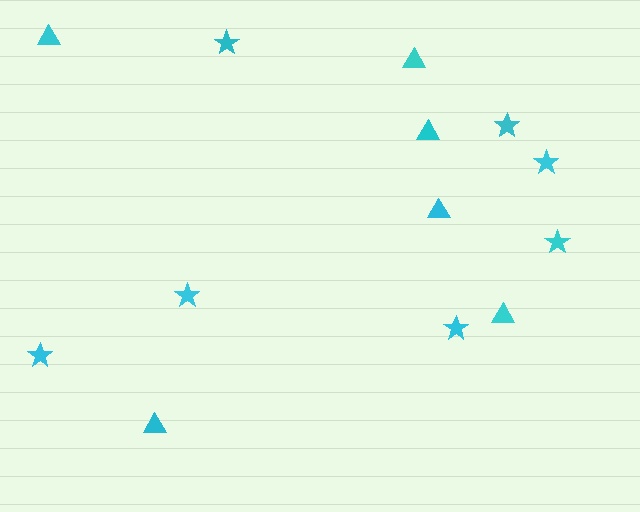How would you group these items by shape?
There are 2 groups: one group of stars (7) and one group of triangles (6).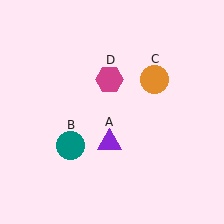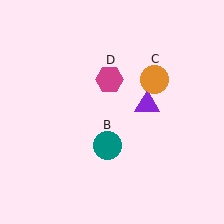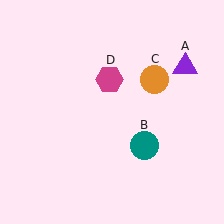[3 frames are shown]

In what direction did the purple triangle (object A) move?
The purple triangle (object A) moved up and to the right.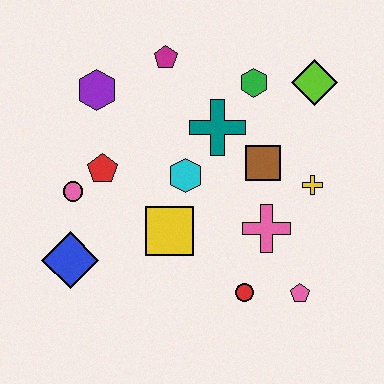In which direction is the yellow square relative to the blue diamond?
The yellow square is to the right of the blue diamond.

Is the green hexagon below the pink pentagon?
No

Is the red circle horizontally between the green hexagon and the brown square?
No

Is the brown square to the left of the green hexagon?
No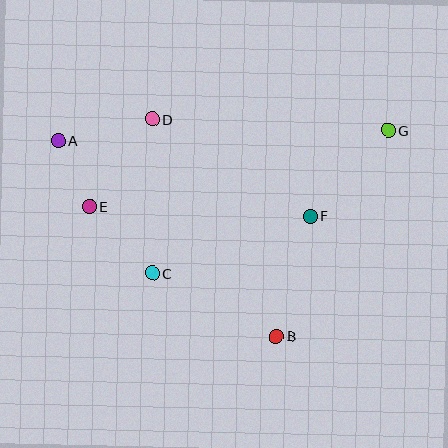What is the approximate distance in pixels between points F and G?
The distance between F and G is approximately 116 pixels.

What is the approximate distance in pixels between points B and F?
The distance between B and F is approximately 125 pixels.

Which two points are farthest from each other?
Points A and G are farthest from each other.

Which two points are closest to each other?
Points A and E are closest to each other.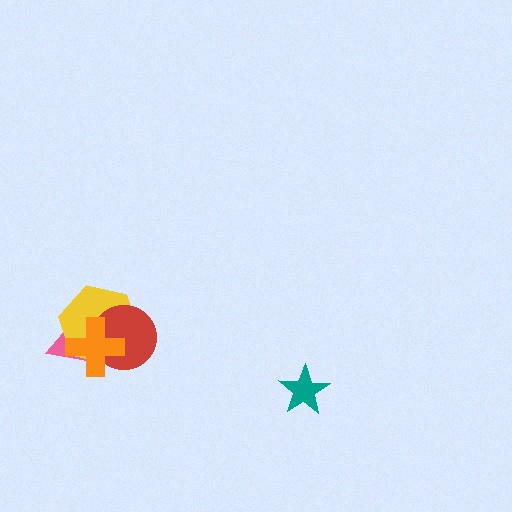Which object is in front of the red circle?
The orange cross is in front of the red circle.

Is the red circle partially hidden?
Yes, it is partially covered by another shape.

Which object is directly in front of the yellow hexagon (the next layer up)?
The red circle is directly in front of the yellow hexagon.